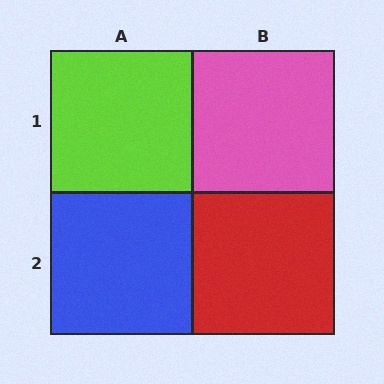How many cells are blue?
1 cell is blue.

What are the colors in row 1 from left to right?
Lime, pink.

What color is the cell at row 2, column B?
Red.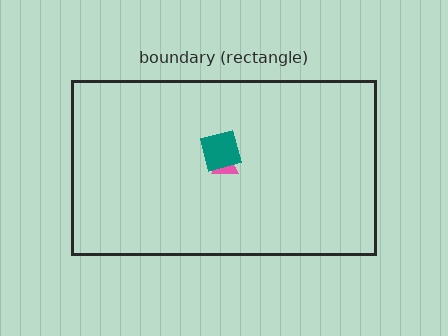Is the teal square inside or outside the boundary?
Inside.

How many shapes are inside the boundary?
2 inside, 0 outside.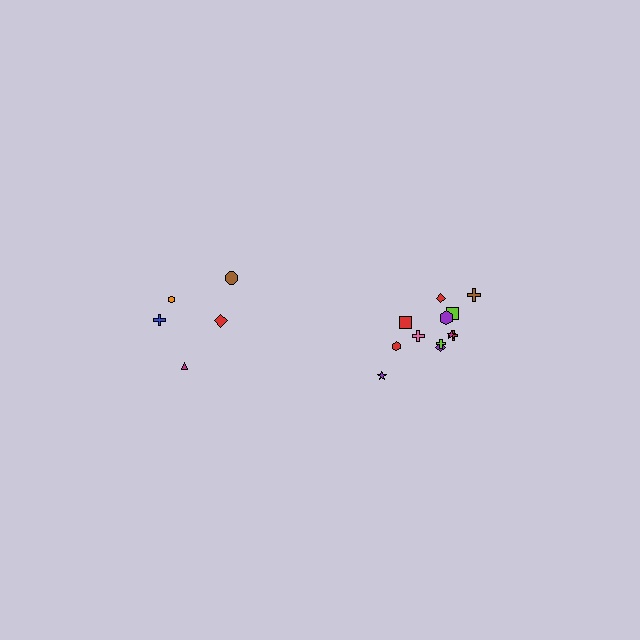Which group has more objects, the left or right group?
The right group.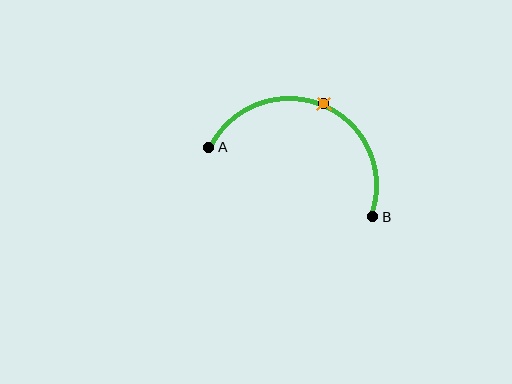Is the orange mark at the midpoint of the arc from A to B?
Yes. The orange mark lies on the arc at equal arc-length from both A and B — it is the arc midpoint.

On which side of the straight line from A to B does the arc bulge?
The arc bulges above the straight line connecting A and B.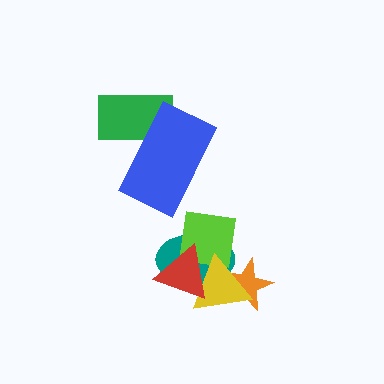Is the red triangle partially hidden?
No, no other shape covers it.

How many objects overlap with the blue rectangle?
1 object overlaps with the blue rectangle.